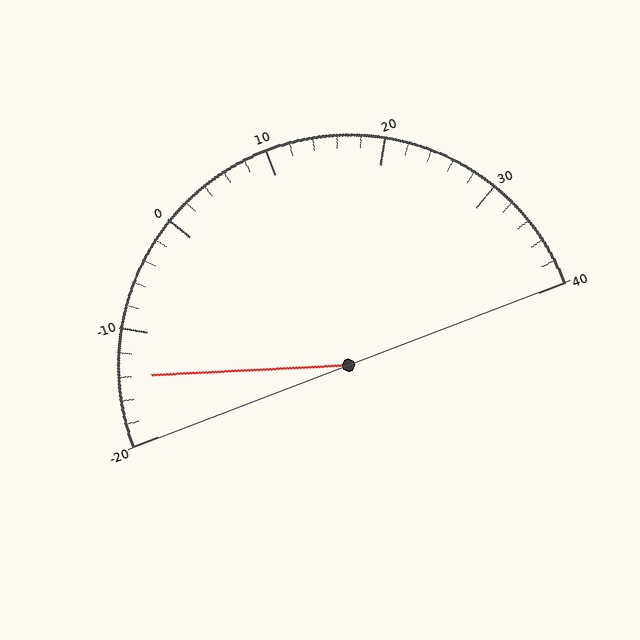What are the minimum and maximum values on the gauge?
The gauge ranges from -20 to 40.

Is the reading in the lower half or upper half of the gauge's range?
The reading is in the lower half of the range (-20 to 40).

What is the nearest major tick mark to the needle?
The nearest major tick mark is -10.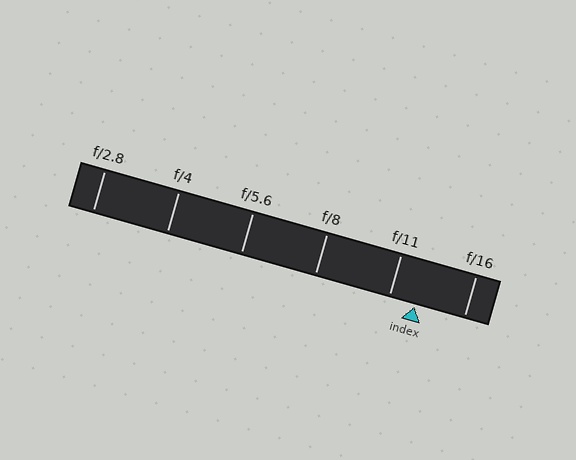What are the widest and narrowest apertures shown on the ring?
The widest aperture shown is f/2.8 and the narrowest is f/16.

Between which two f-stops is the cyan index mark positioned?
The index mark is between f/11 and f/16.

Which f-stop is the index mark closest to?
The index mark is closest to f/11.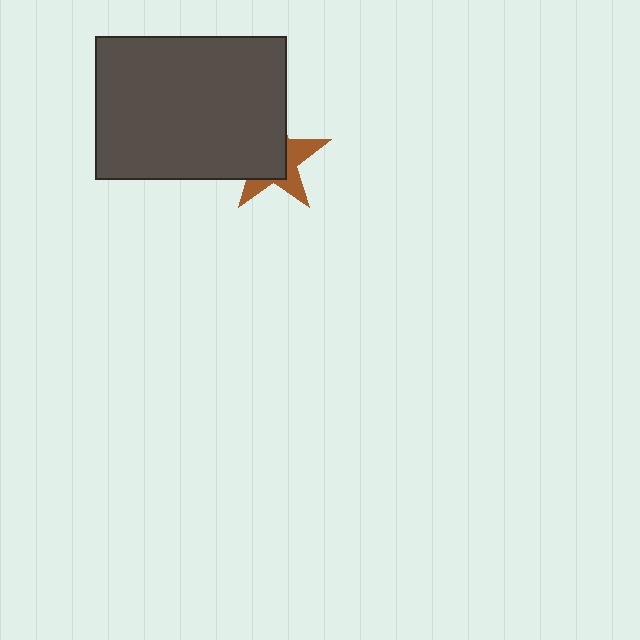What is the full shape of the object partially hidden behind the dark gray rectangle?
The partially hidden object is a brown star.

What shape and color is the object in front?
The object in front is a dark gray rectangle.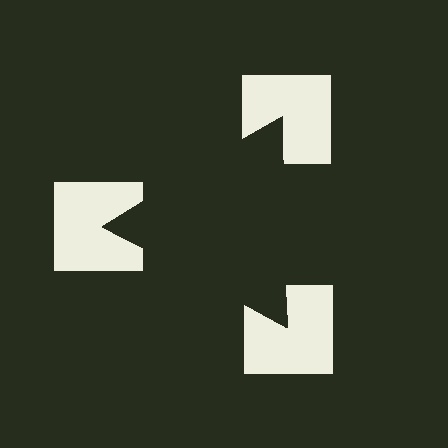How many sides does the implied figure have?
3 sides.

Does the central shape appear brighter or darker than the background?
It typically appears slightly darker than the background, even though no actual brightness change is drawn.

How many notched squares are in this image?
There are 3 — one at each vertex of the illusory triangle.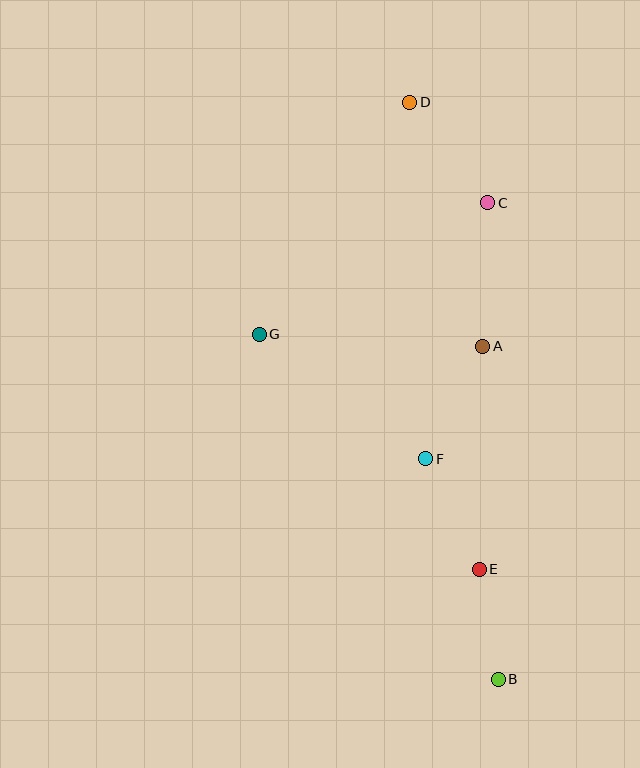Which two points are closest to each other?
Points B and E are closest to each other.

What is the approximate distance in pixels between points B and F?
The distance between B and F is approximately 232 pixels.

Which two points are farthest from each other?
Points B and D are farthest from each other.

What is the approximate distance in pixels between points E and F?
The distance between E and F is approximately 123 pixels.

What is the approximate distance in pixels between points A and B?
The distance between A and B is approximately 334 pixels.